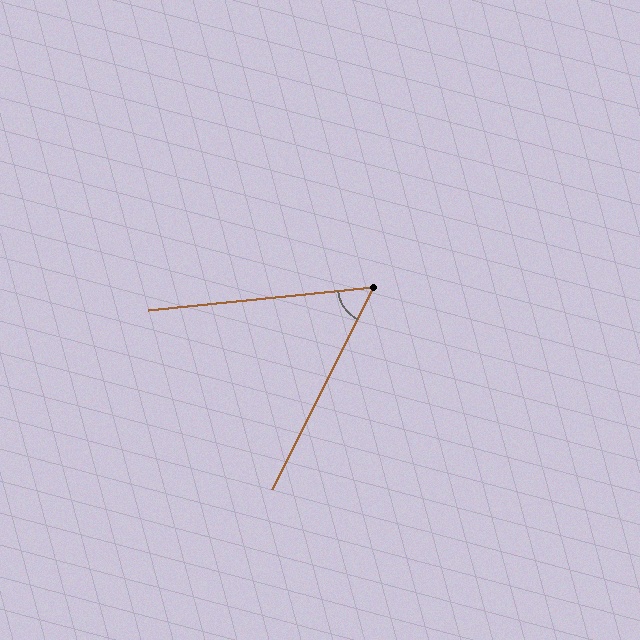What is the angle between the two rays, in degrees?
Approximately 58 degrees.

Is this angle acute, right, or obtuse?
It is acute.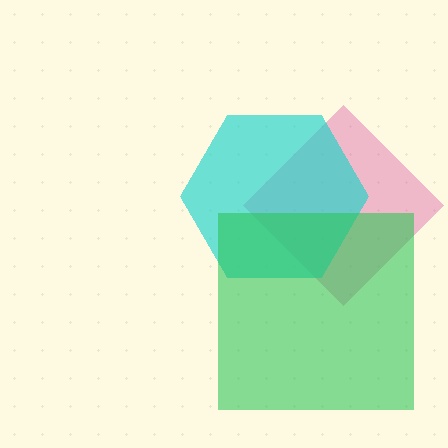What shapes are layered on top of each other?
The layered shapes are: a pink diamond, a cyan hexagon, a green square.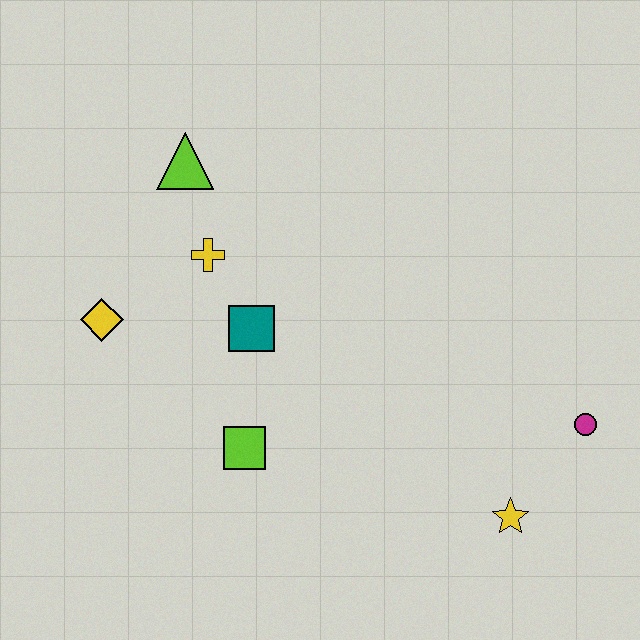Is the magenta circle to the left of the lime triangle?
No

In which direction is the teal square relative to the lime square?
The teal square is above the lime square.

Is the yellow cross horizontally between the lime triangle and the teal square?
Yes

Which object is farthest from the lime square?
The magenta circle is farthest from the lime square.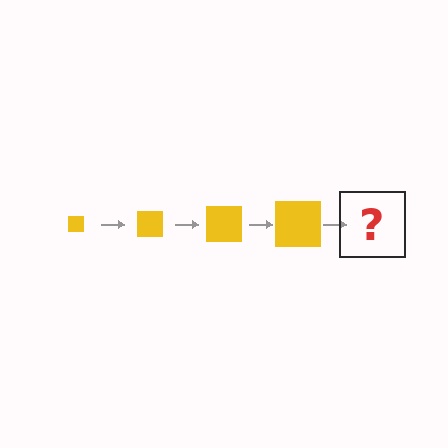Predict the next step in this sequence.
The next step is a yellow square, larger than the previous one.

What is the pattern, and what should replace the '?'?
The pattern is that the square gets progressively larger each step. The '?' should be a yellow square, larger than the previous one.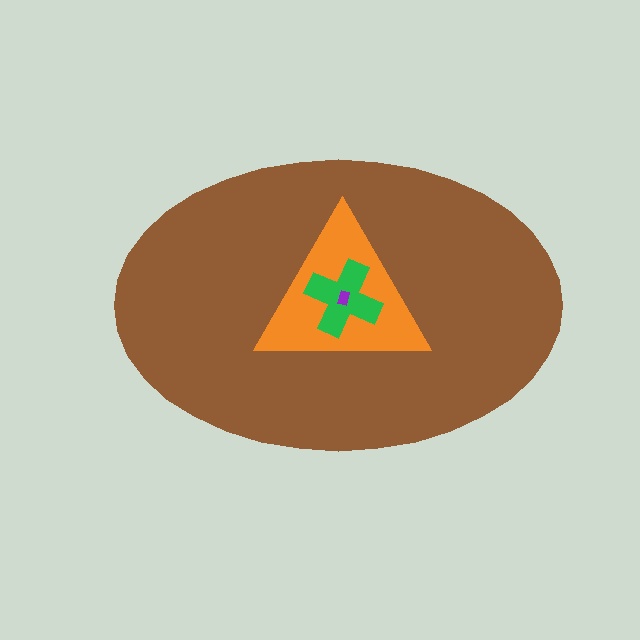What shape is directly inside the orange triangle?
The green cross.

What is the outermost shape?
The brown ellipse.